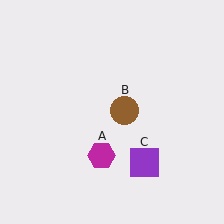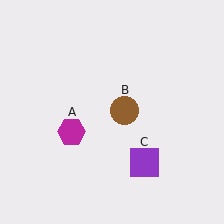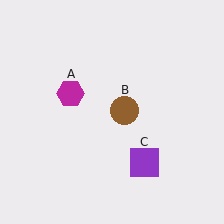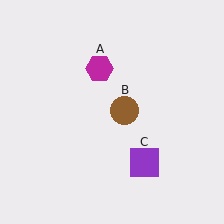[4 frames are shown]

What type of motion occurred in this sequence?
The magenta hexagon (object A) rotated clockwise around the center of the scene.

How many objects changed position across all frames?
1 object changed position: magenta hexagon (object A).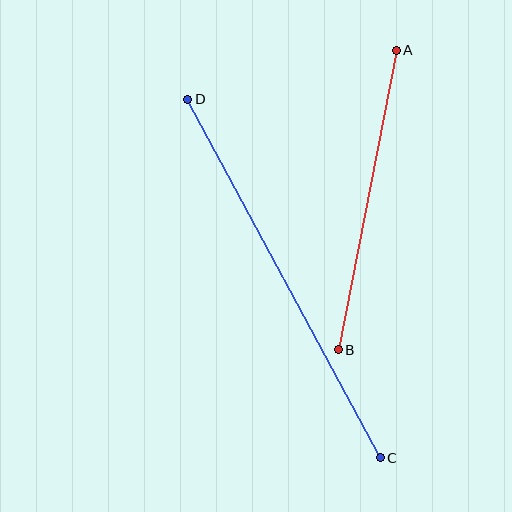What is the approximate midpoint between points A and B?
The midpoint is at approximately (367, 200) pixels.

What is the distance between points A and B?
The distance is approximately 305 pixels.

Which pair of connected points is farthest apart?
Points C and D are farthest apart.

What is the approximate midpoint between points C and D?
The midpoint is at approximately (284, 278) pixels.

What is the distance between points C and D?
The distance is approximately 407 pixels.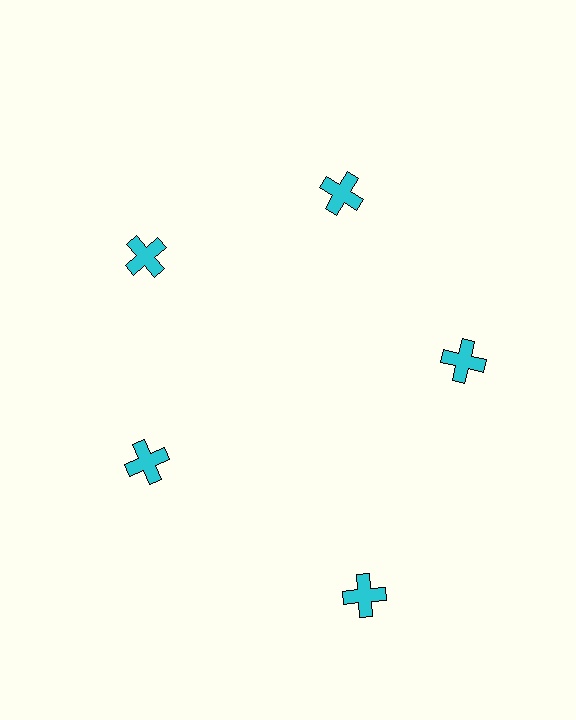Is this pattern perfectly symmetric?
No. The 5 cyan crosses are arranged in a ring, but one element near the 5 o'clock position is pushed outward from the center, breaking the 5-fold rotational symmetry.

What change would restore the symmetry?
The symmetry would be restored by moving it inward, back onto the ring so that all 5 crosses sit at equal angles and equal distance from the center.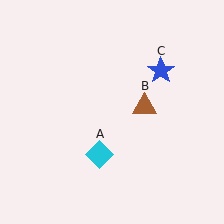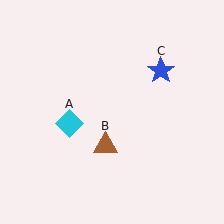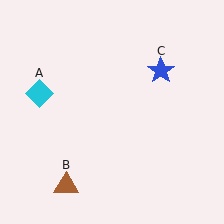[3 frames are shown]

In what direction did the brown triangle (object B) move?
The brown triangle (object B) moved down and to the left.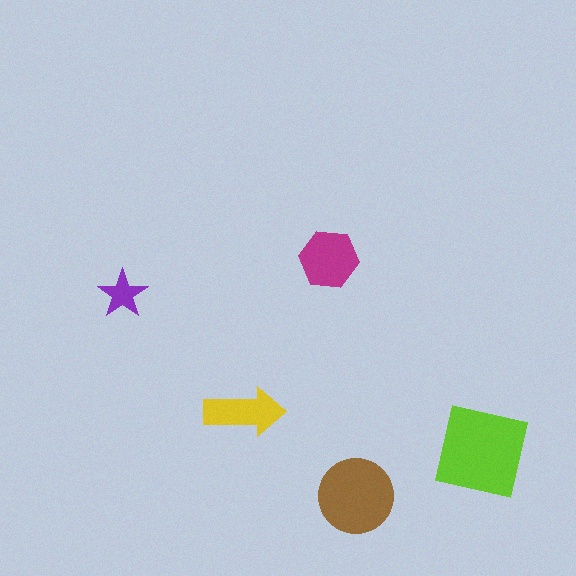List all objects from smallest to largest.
The purple star, the yellow arrow, the magenta hexagon, the brown circle, the lime square.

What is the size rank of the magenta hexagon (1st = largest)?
3rd.